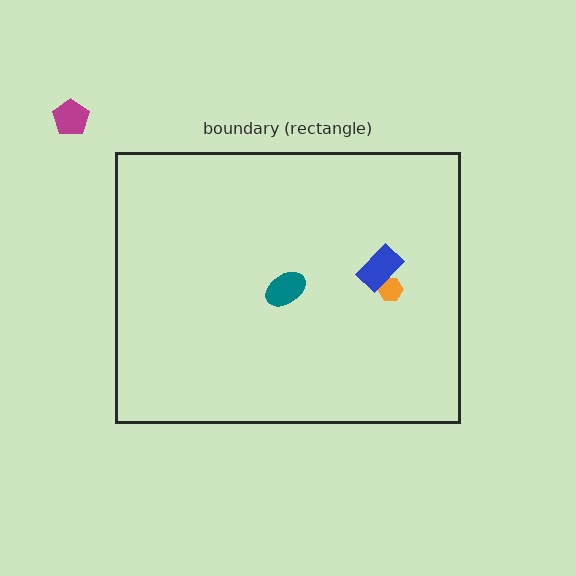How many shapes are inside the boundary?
3 inside, 1 outside.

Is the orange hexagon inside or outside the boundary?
Inside.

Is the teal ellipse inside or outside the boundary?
Inside.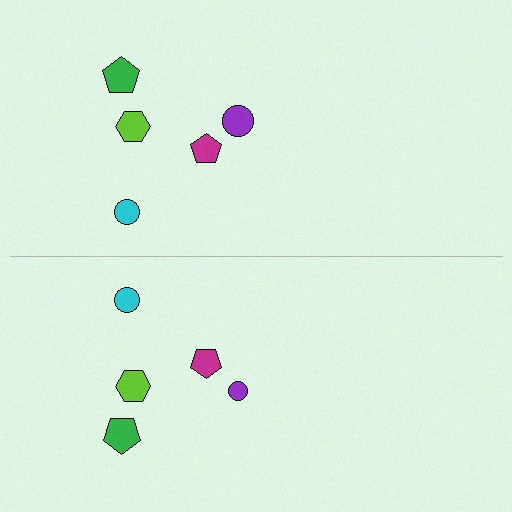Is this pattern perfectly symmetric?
No, the pattern is not perfectly symmetric. The purple circle on the bottom side has a different size than its mirror counterpart.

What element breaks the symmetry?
The purple circle on the bottom side has a different size than its mirror counterpart.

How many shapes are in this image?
There are 10 shapes in this image.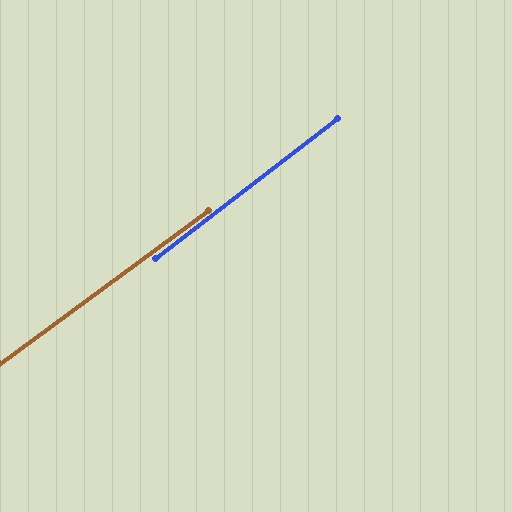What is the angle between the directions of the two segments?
Approximately 1 degree.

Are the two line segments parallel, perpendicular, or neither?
Parallel — their directions differ by only 1.1°.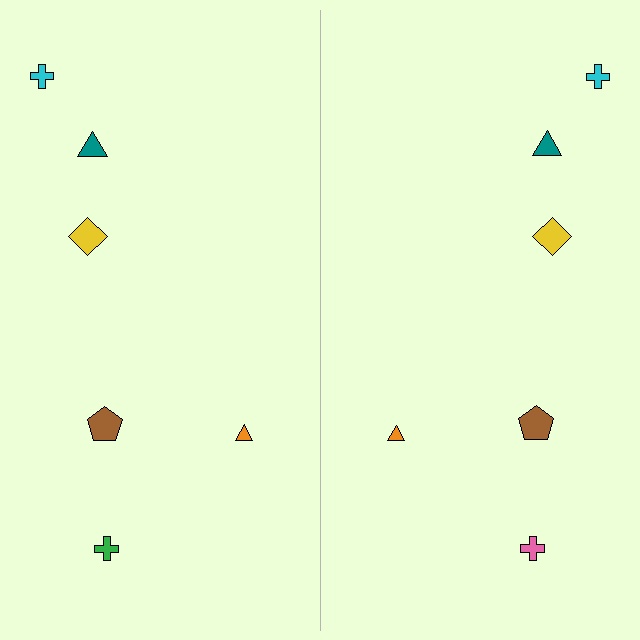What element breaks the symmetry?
The pink cross on the right side breaks the symmetry — its mirror counterpart is green.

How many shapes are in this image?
There are 12 shapes in this image.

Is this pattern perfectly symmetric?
No, the pattern is not perfectly symmetric. The pink cross on the right side breaks the symmetry — its mirror counterpart is green.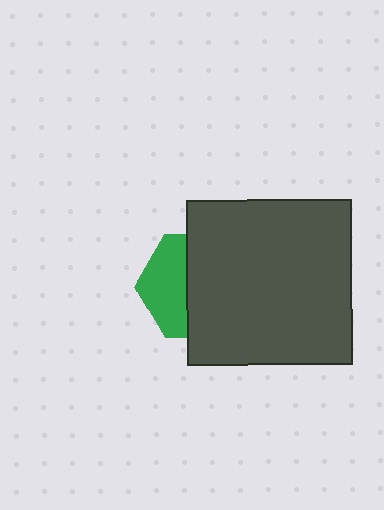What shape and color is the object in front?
The object in front is a dark gray square.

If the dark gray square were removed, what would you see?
You would see the complete green hexagon.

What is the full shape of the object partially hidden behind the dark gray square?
The partially hidden object is a green hexagon.